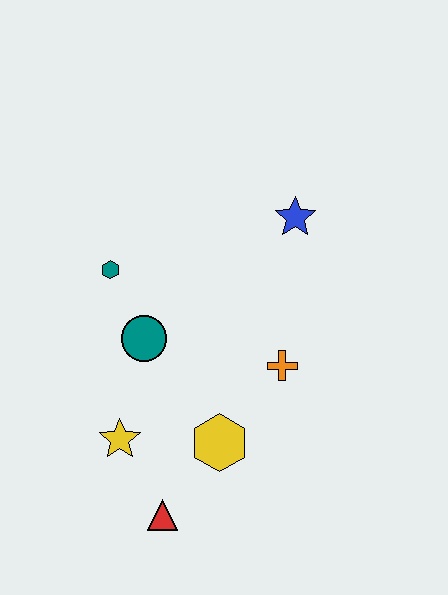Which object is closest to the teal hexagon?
The teal circle is closest to the teal hexagon.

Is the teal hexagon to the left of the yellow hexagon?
Yes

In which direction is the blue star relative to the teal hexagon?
The blue star is to the right of the teal hexagon.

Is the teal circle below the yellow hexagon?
No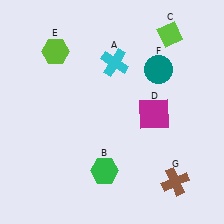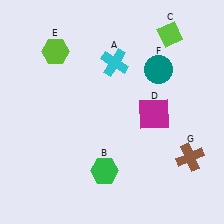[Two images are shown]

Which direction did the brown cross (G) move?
The brown cross (G) moved up.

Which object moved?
The brown cross (G) moved up.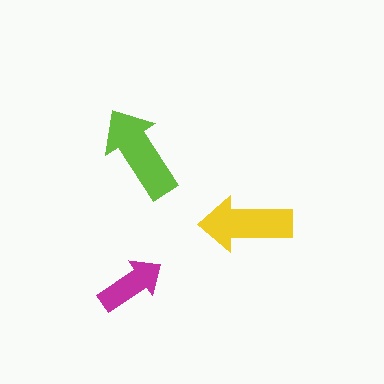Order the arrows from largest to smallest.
the lime one, the yellow one, the magenta one.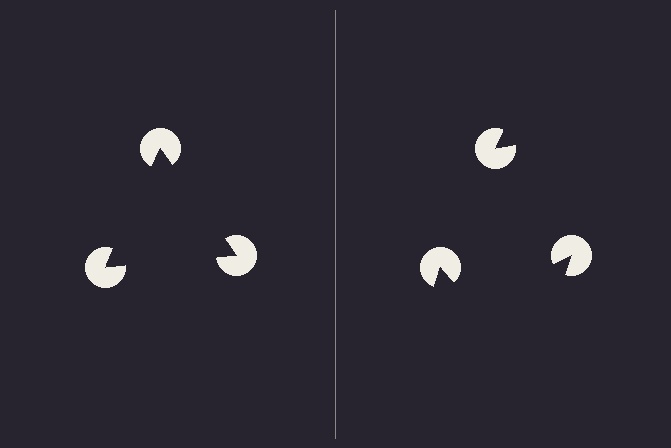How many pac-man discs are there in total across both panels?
6 — 3 on each side.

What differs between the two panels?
The pac-man discs are positioned identically on both sides; only the wedge orientations differ. On the left they align to a triangle; on the right they are misaligned.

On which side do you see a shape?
An illusory triangle appears on the left side. On the right side the wedge cuts are rotated, so no coherent shape forms.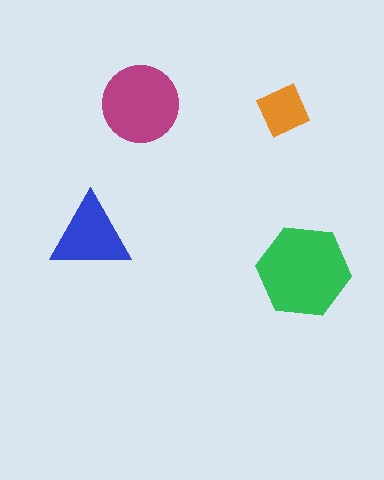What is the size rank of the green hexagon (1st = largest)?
1st.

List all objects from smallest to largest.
The orange square, the blue triangle, the magenta circle, the green hexagon.